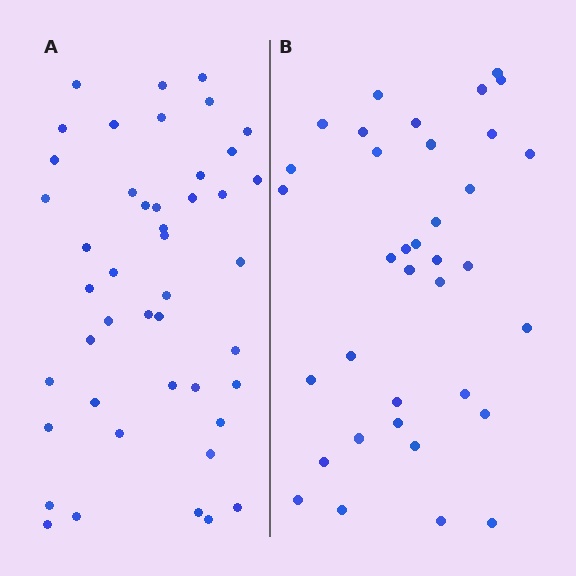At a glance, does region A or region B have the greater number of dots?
Region A (the left region) has more dots.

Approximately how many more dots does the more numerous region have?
Region A has roughly 8 or so more dots than region B.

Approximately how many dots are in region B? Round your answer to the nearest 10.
About 40 dots. (The exact count is 36, which rounds to 40.)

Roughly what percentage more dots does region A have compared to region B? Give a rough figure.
About 25% more.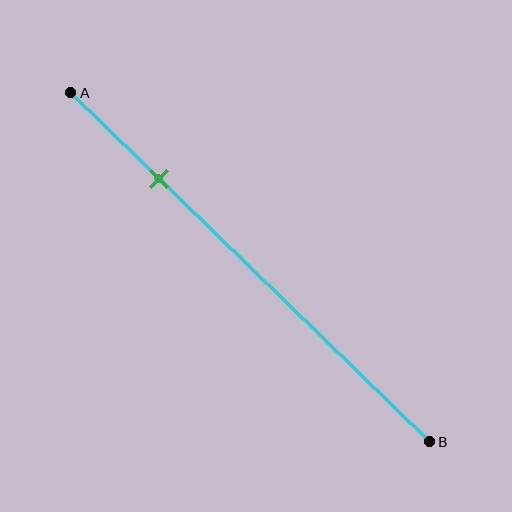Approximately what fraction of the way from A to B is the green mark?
The green mark is approximately 25% of the way from A to B.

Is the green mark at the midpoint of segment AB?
No, the mark is at about 25% from A, not at the 50% midpoint.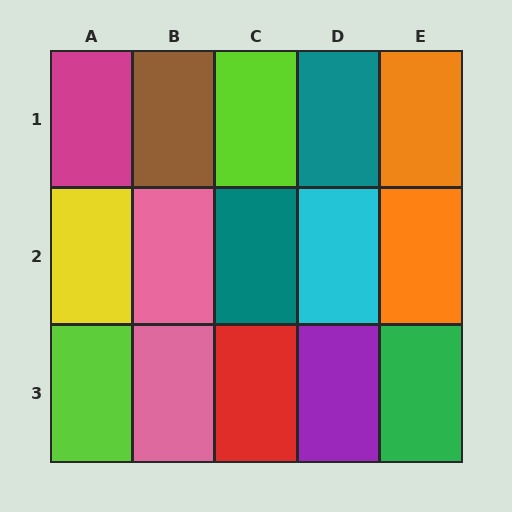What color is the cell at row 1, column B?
Brown.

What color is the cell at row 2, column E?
Orange.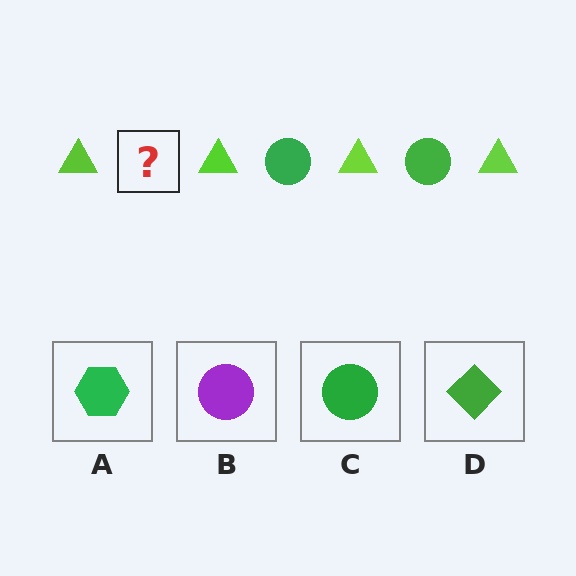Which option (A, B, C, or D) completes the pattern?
C.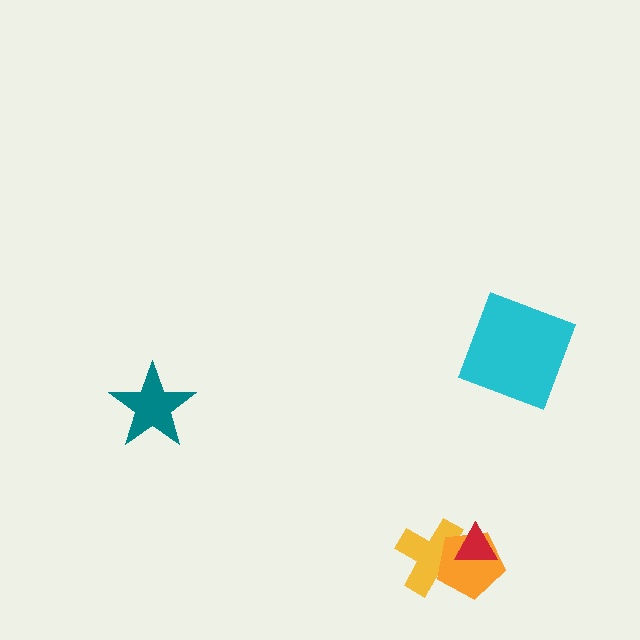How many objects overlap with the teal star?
0 objects overlap with the teal star.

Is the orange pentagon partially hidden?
Yes, it is partially covered by another shape.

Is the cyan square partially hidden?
No, no other shape covers it.